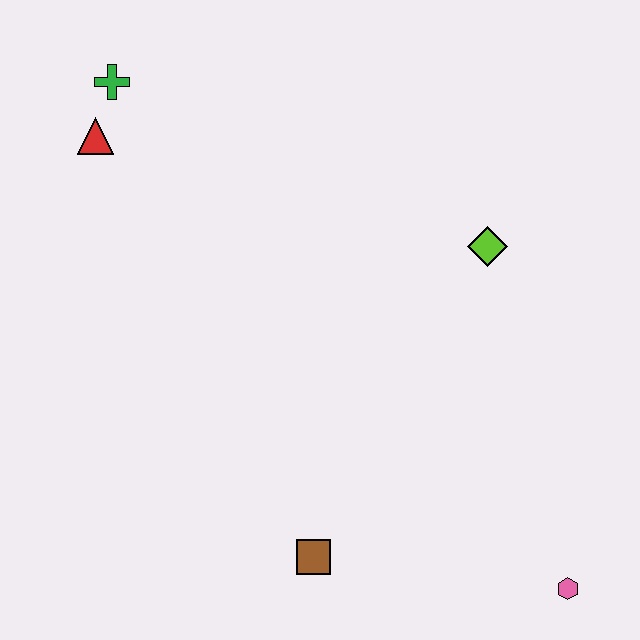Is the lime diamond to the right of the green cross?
Yes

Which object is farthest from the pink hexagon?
The green cross is farthest from the pink hexagon.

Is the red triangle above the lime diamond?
Yes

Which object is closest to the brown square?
The pink hexagon is closest to the brown square.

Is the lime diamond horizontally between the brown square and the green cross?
No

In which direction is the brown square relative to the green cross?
The brown square is below the green cross.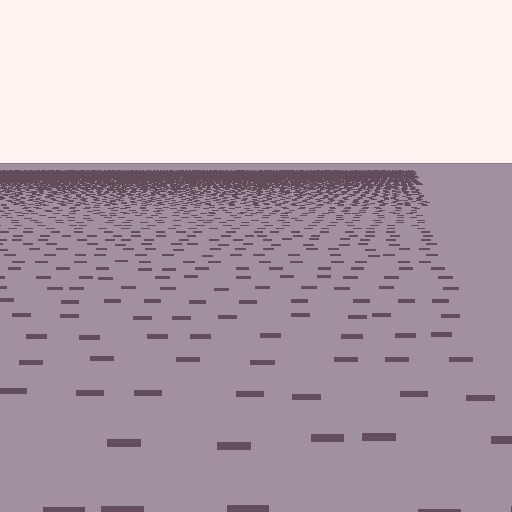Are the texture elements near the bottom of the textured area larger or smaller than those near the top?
Larger. Near the bottom, elements are closer to the viewer and appear at a bigger on-screen size.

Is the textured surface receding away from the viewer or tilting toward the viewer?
The surface is receding away from the viewer. Texture elements get smaller and denser toward the top.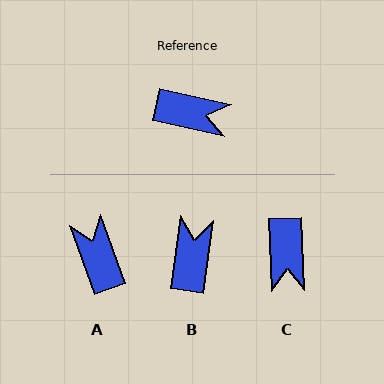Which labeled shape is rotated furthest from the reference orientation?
A, about 122 degrees away.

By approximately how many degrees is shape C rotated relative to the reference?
Approximately 76 degrees clockwise.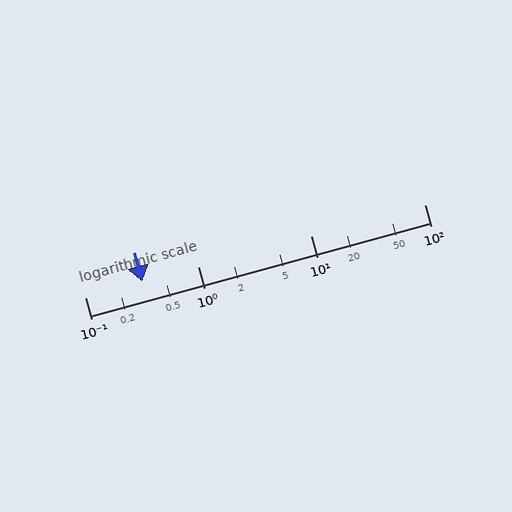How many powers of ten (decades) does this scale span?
The scale spans 3 decades, from 0.1 to 100.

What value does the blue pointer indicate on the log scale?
The pointer indicates approximately 0.32.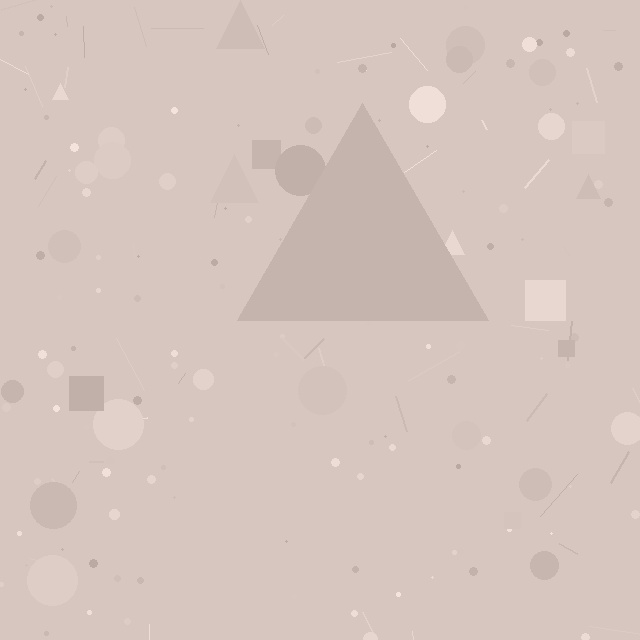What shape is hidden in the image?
A triangle is hidden in the image.